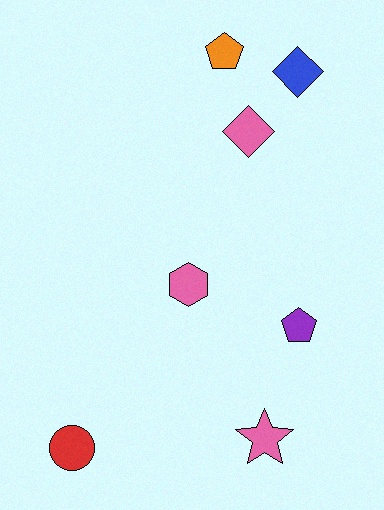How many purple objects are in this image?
There is 1 purple object.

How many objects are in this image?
There are 7 objects.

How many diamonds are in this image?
There are 2 diamonds.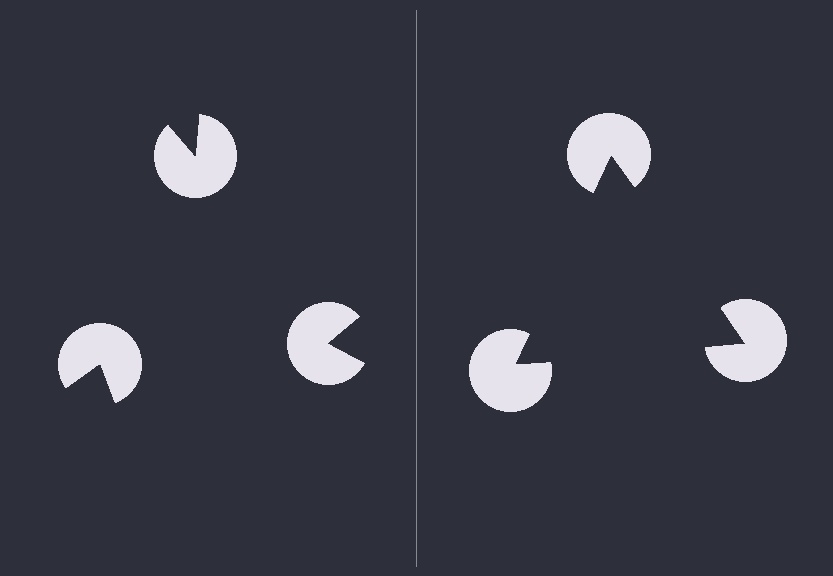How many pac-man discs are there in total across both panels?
6 — 3 on each side.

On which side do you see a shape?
An illusory triangle appears on the right side. On the left side the wedge cuts are rotated, so no coherent shape forms.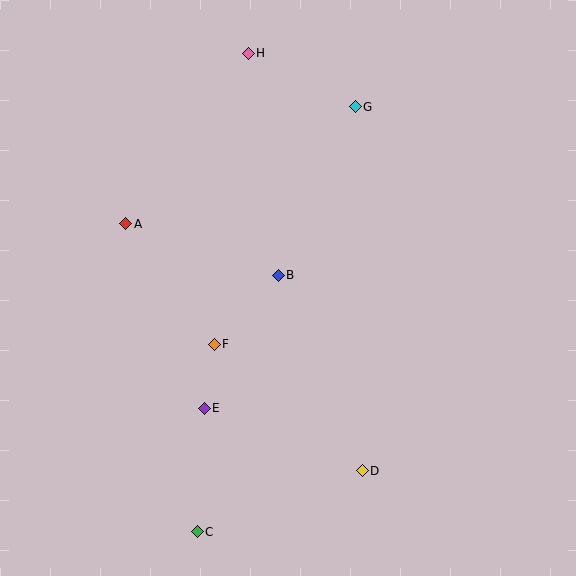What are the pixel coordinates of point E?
Point E is at (204, 408).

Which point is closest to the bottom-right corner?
Point D is closest to the bottom-right corner.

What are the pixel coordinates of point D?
Point D is at (362, 471).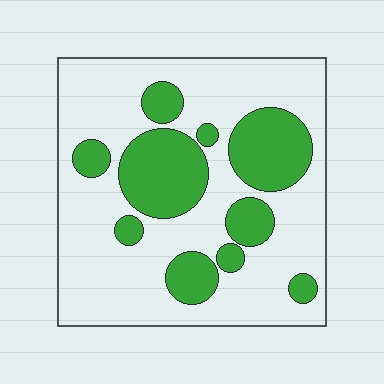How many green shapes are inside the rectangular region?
10.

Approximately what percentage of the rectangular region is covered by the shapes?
Approximately 30%.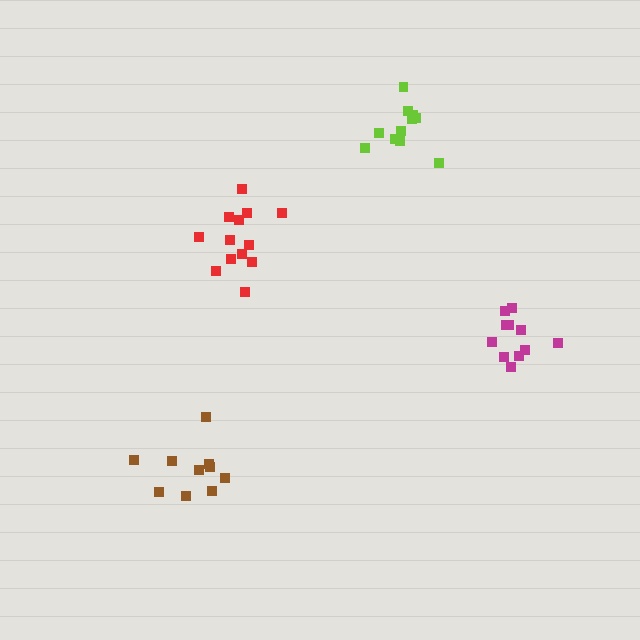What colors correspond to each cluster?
The clusters are colored: magenta, lime, red, brown.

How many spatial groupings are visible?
There are 4 spatial groupings.